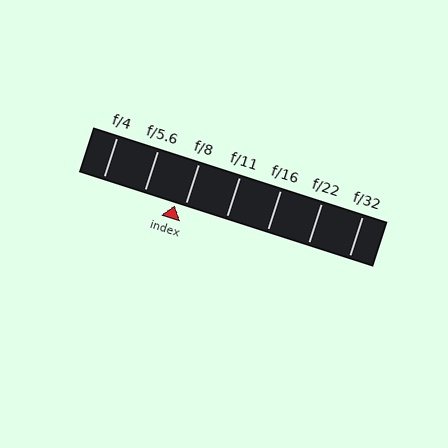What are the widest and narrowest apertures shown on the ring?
The widest aperture shown is f/4 and the narrowest is f/32.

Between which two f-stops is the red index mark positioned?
The index mark is between f/5.6 and f/8.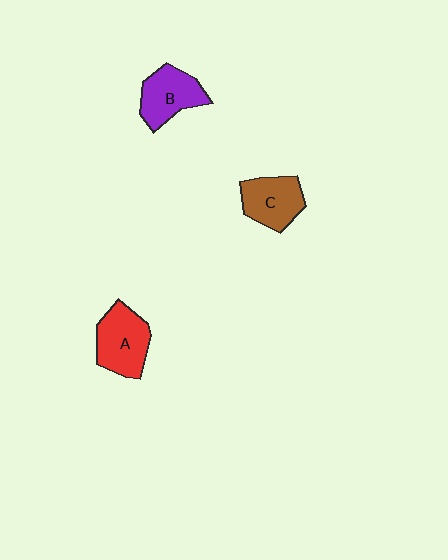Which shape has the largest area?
Shape A (red).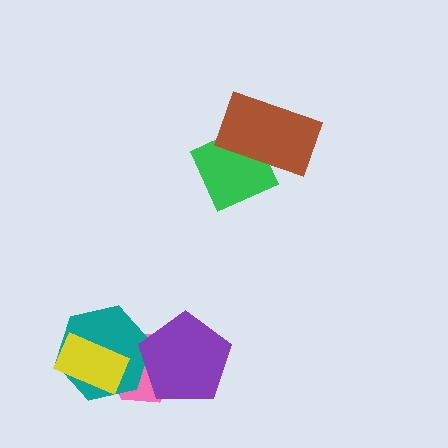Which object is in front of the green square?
The brown rectangle is in front of the green square.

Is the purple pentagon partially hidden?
No, no other shape covers it.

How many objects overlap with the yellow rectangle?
2 objects overlap with the yellow rectangle.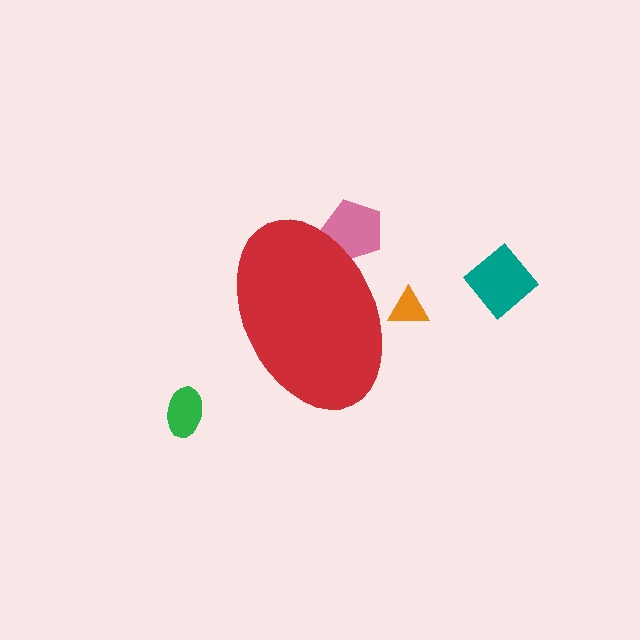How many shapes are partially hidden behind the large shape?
2 shapes are partially hidden.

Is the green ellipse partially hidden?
No, the green ellipse is fully visible.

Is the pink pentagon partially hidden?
Yes, the pink pentagon is partially hidden behind the red ellipse.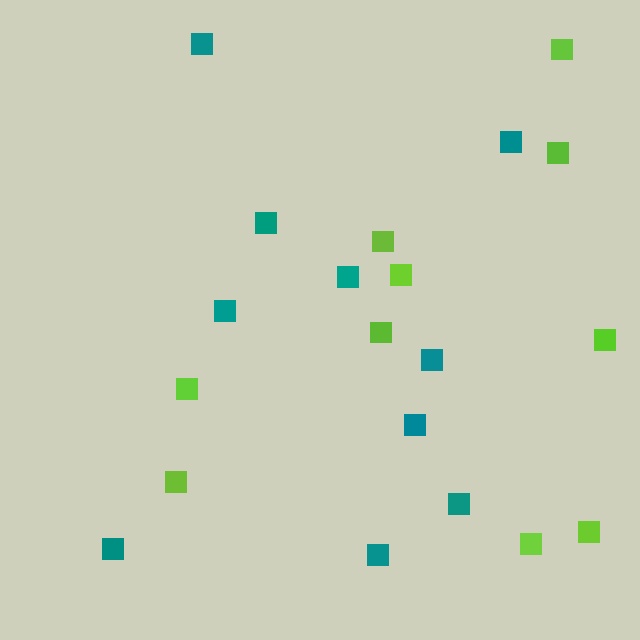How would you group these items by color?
There are 2 groups: one group of teal squares (10) and one group of lime squares (10).